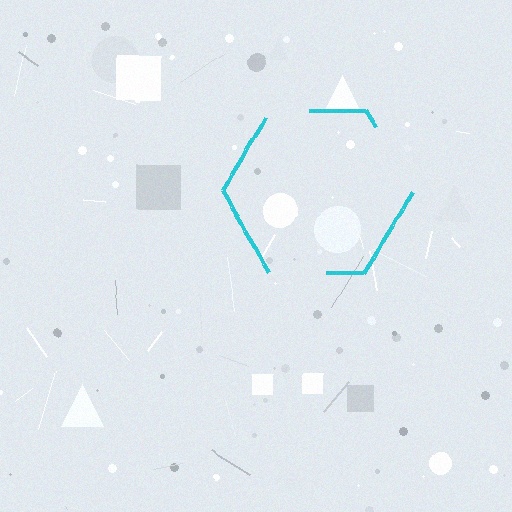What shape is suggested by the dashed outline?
The dashed outline suggests a hexagon.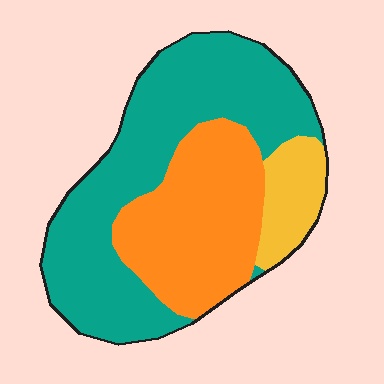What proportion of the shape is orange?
Orange covers roughly 35% of the shape.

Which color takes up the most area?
Teal, at roughly 55%.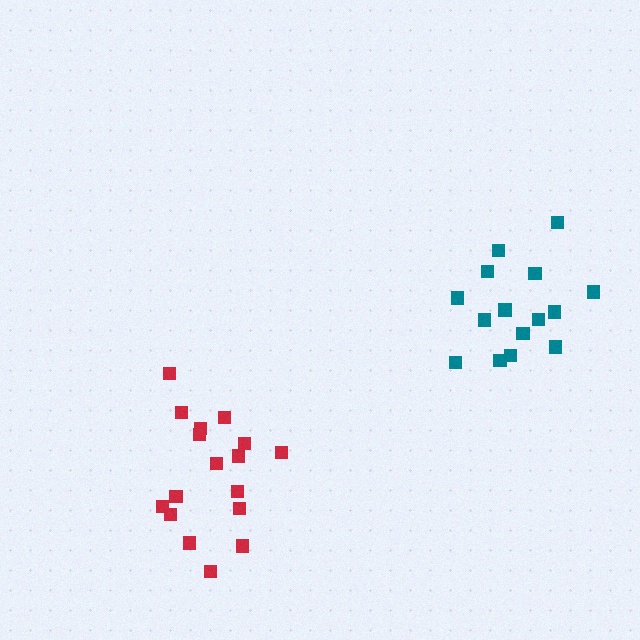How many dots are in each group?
Group 1: 15 dots, Group 2: 17 dots (32 total).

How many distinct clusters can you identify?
There are 2 distinct clusters.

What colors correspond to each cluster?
The clusters are colored: teal, red.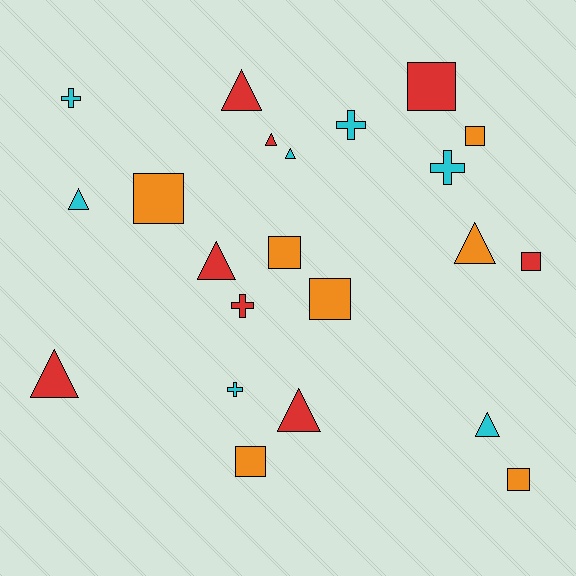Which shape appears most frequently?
Triangle, with 9 objects.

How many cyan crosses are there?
There are 4 cyan crosses.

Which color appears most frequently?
Red, with 8 objects.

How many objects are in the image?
There are 22 objects.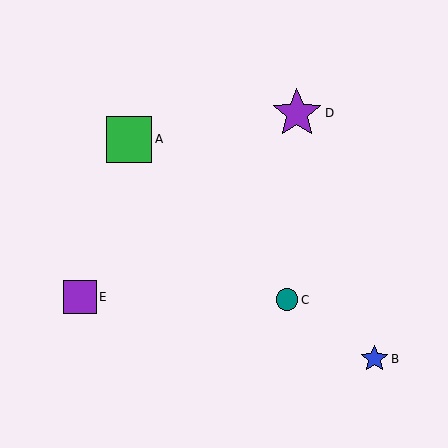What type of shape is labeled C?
Shape C is a teal circle.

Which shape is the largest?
The purple star (labeled D) is the largest.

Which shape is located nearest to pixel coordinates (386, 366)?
The blue star (labeled B) at (374, 359) is nearest to that location.